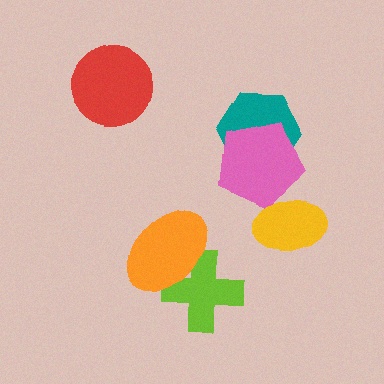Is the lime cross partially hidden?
Yes, it is partially covered by another shape.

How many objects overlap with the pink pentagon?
2 objects overlap with the pink pentagon.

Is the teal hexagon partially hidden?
Yes, it is partially covered by another shape.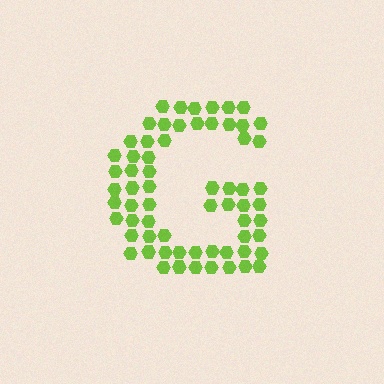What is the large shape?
The large shape is the letter G.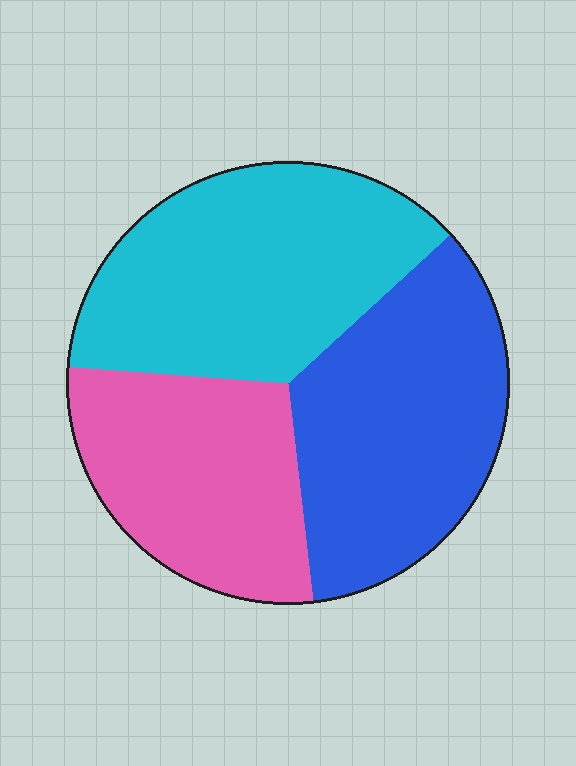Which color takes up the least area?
Pink, at roughly 30%.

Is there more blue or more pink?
Blue.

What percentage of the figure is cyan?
Cyan takes up between a quarter and a half of the figure.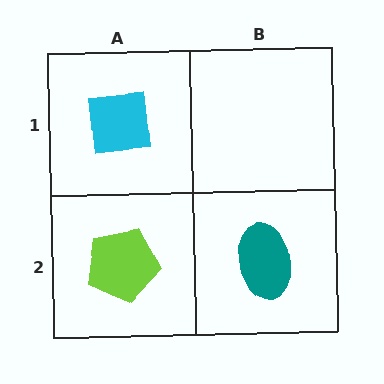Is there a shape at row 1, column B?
No, that cell is empty.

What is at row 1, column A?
A cyan square.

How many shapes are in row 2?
2 shapes.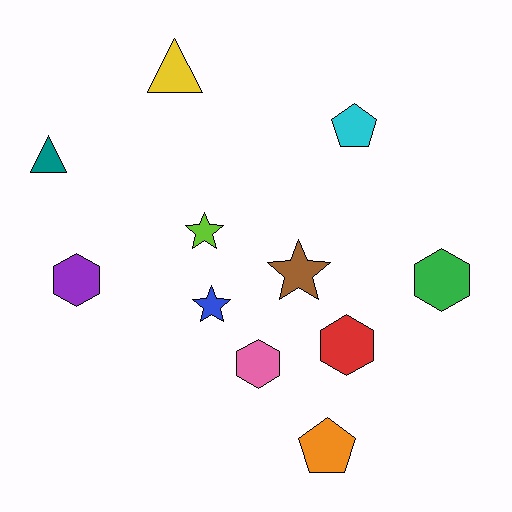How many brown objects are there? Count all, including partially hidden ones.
There is 1 brown object.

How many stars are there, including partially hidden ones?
There are 3 stars.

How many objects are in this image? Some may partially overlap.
There are 11 objects.